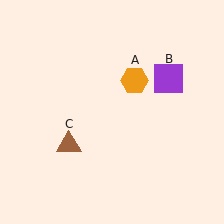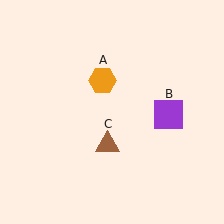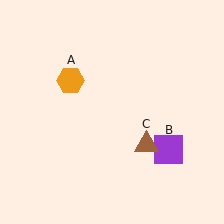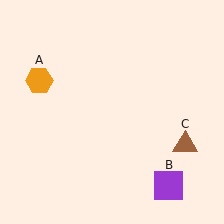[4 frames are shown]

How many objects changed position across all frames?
3 objects changed position: orange hexagon (object A), purple square (object B), brown triangle (object C).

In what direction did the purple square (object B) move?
The purple square (object B) moved down.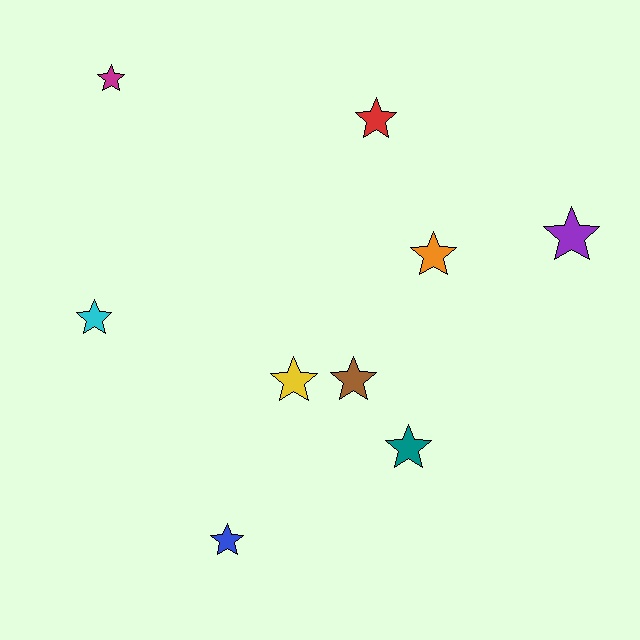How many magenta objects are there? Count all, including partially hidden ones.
There is 1 magenta object.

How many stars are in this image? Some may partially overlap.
There are 9 stars.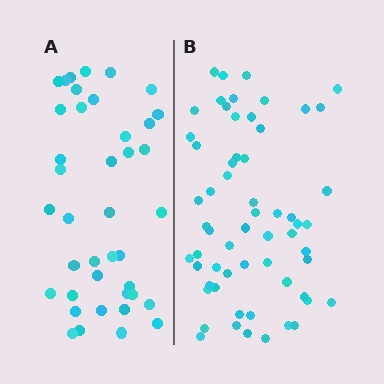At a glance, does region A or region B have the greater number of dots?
Region B (the right region) has more dots.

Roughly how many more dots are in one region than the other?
Region B has approximately 20 more dots than region A.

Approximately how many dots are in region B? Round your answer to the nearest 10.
About 60 dots.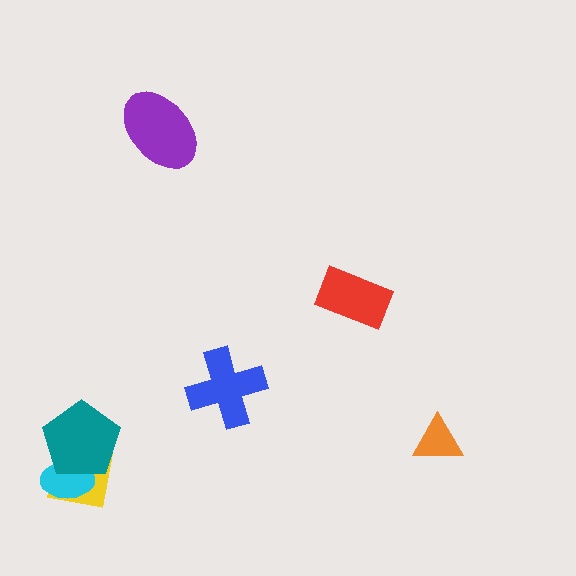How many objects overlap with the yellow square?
2 objects overlap with the yellow square.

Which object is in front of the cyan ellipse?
The teal pentagon is in front of the cyan ellipse.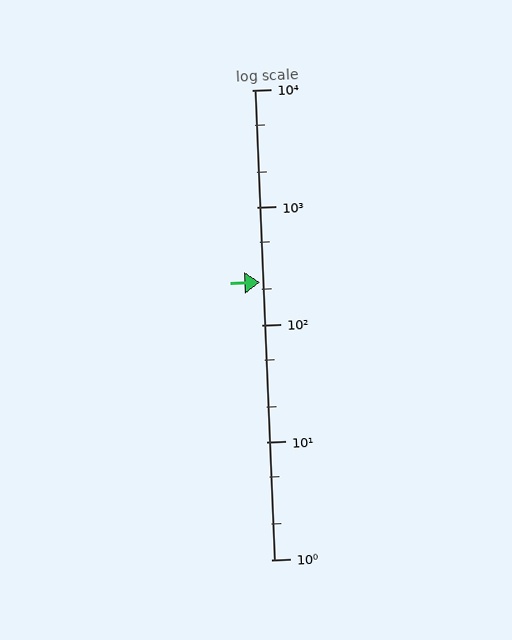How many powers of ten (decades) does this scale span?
The scale spans 4 decades, from 1 to 10000.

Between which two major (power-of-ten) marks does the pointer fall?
The pointer is between 100 and 1000.